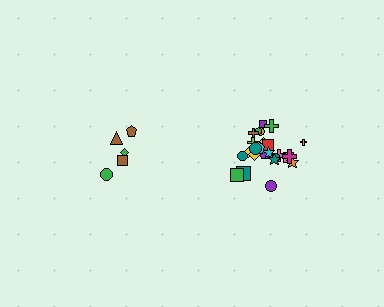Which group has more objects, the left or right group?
The right group.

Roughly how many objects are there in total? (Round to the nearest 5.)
Roughly 30 objects in total.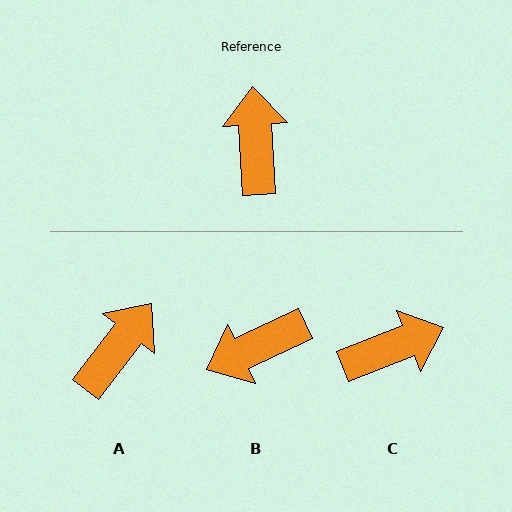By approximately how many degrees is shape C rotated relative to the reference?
Approximately 72 degrees clockwise.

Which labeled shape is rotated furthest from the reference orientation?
B, about 112 degrees away.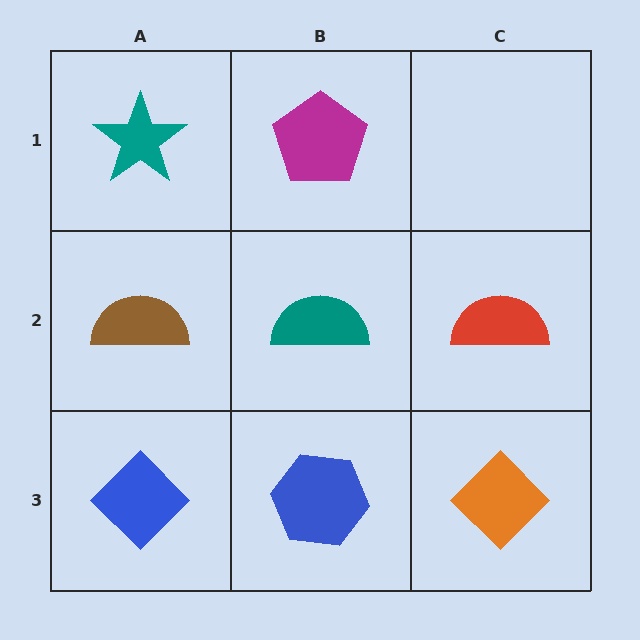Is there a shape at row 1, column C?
No, that cell is empty.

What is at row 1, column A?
A teal star.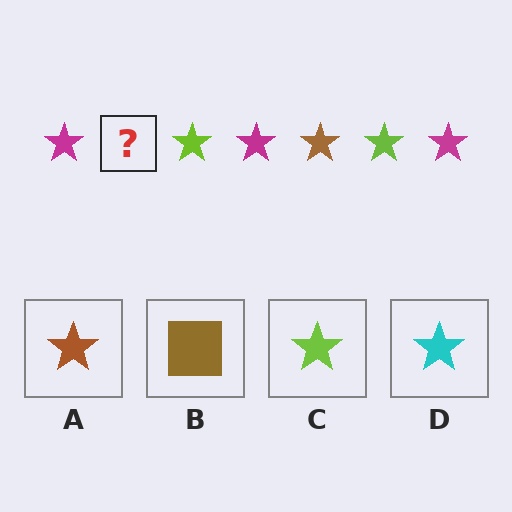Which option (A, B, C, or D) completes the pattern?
A.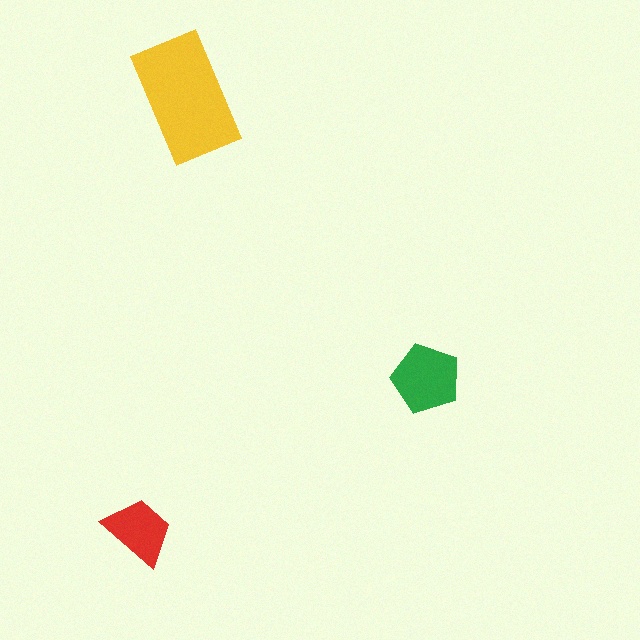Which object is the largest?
The yellow rectangle.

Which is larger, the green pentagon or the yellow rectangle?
The yellow rectangle.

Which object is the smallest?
The red trapezoid.